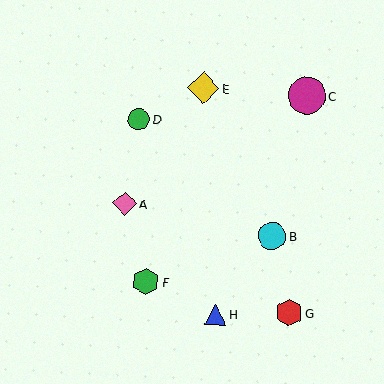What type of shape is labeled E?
Shape E is a yellow diamond.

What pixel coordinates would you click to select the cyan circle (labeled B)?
Click at (272, 236) to select the cyan circle B.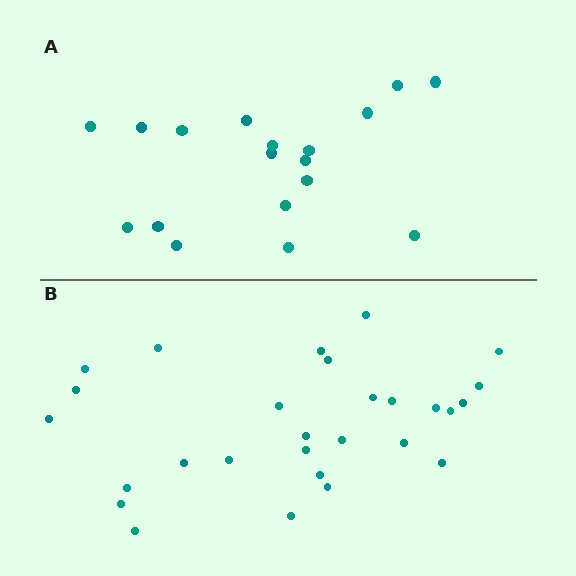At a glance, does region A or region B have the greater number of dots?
Region B (the bottom region) has more dots.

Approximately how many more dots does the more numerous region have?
Region B has roughly 10 or so more dots than region A.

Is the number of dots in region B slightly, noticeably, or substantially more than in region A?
Region B has substantially more. The ratio is roughly 1.6 to 1.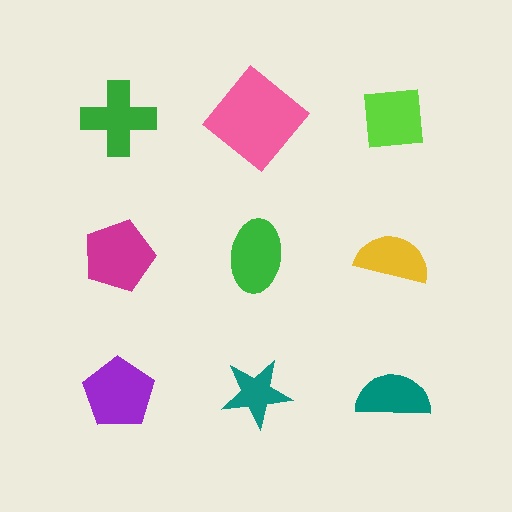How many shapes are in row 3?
3 shapes.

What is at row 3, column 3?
A teal semicircle.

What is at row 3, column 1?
A purple pentagon.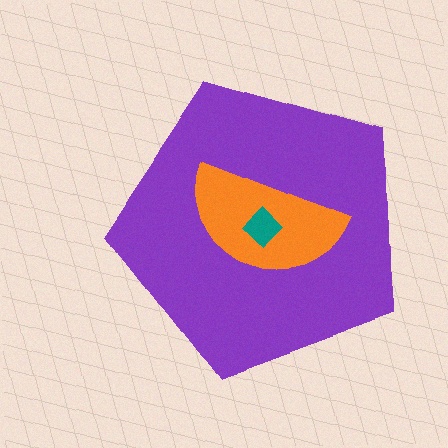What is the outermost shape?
The purple pentagon.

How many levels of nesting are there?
3.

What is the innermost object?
The teal diamond.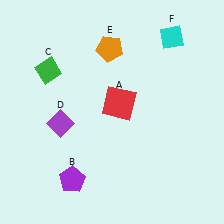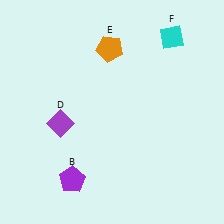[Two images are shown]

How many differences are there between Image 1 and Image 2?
There are 2 differences between the two images.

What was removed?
The green diamond (C), the red square (A) were removed in Image 2.